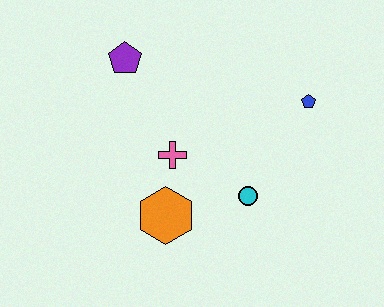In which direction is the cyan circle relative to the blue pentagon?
The cyan circle is below the blue pentagon.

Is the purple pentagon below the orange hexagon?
No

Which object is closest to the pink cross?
The orange hexagon is closest to the pink cross.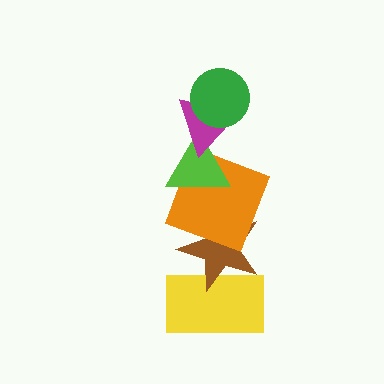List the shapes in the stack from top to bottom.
From top to bottom: the green circle, the magenta triangle, the lime triangle, the orange square, the brown star, the yellow rectangle.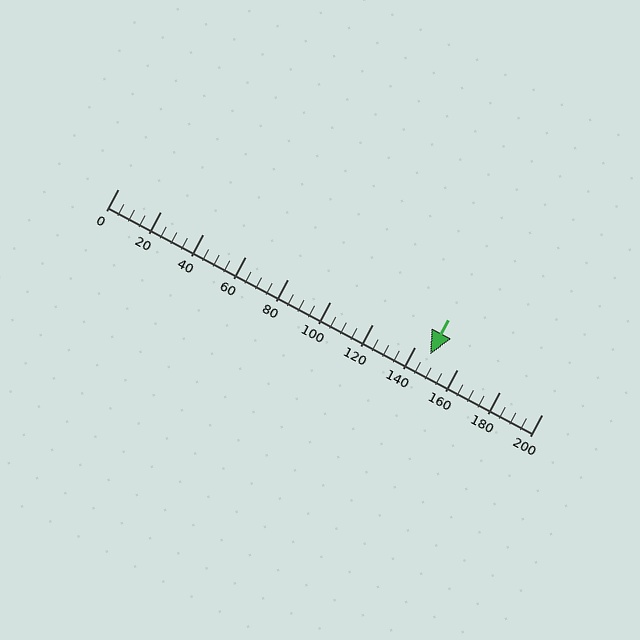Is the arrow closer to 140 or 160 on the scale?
The arrow is closer to 140.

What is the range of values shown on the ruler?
The ruler shows values from 0 to 200.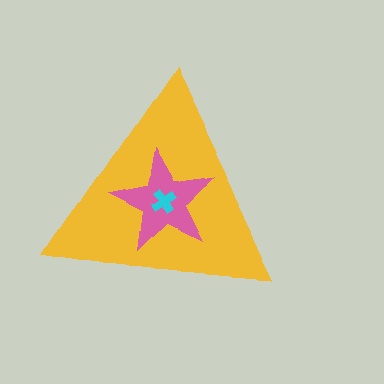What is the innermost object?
The cyan cross.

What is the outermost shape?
The yellow triangle.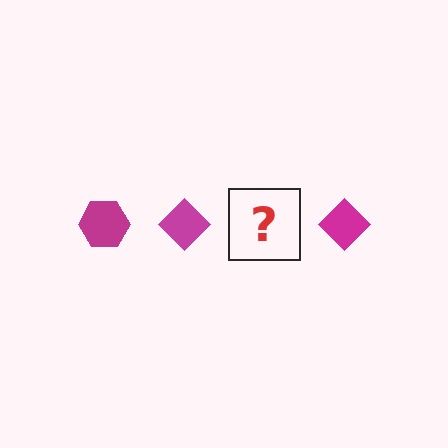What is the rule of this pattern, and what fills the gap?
The rule is that the pattern cycles through hexagon, diamond shapes in magenta. The gap should be filled with a magenta hexagon.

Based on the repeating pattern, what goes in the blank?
The blank should be a magenta hexagon.